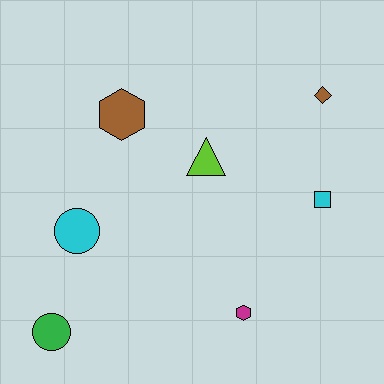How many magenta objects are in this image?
There is 1 magenta object.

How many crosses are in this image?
There are no crosses.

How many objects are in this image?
There are 7 objects.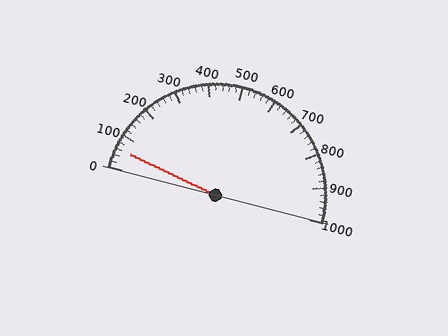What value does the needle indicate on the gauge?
The needle indicates approximately 60.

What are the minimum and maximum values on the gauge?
The gauge ranges from 0 to 1000.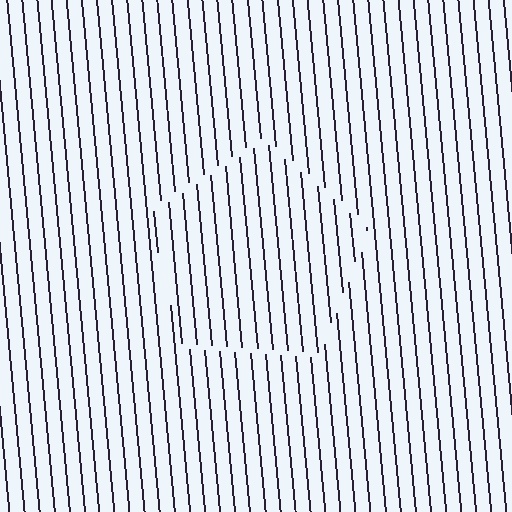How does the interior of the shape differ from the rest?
The interior of the shape contains the same grating, shifted by half a period — the contour is defined by the phase discontinuity where line-ends from the inner and outer gratings abut.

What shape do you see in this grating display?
An illusory pentagon. The interior of the shape contains the same grating, shifted by half a period — the contour is defined by the phase discontinuity where line-ends from the inner and outer gratings abut.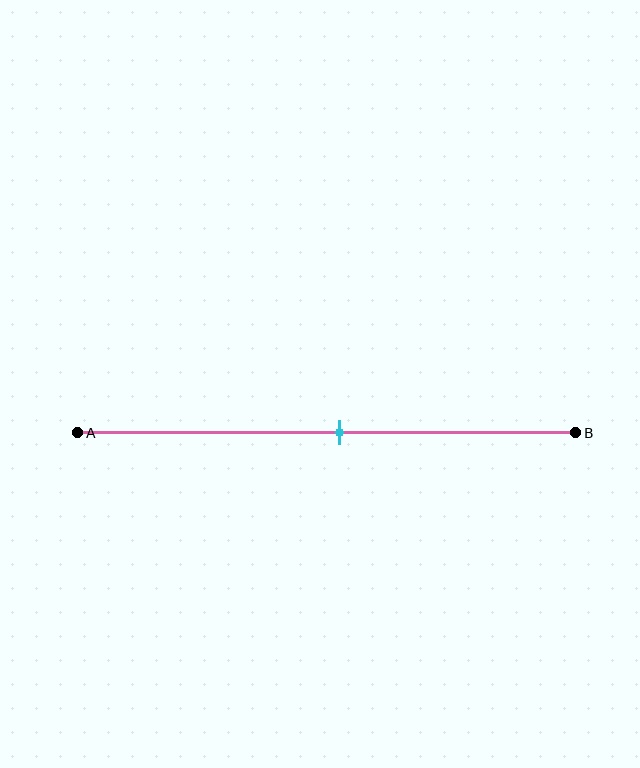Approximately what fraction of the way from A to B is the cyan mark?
The cyan mark is approximately 55% of the way from A to B.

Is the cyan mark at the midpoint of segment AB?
Yes, the mark is approximately at the midpoint.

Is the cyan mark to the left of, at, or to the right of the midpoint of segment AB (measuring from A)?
The cyan mark is approximately at the midpoint of segment AB.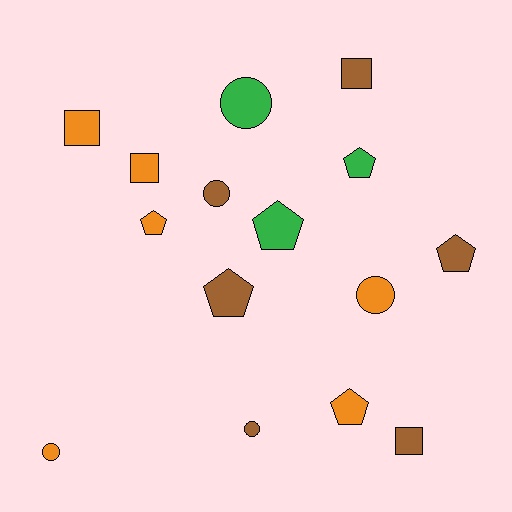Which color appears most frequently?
Brown, with 6 objects.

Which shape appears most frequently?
Pentagon, with 6 objects.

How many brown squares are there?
There are 2 brown squares.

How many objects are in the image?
There are 15 objects.